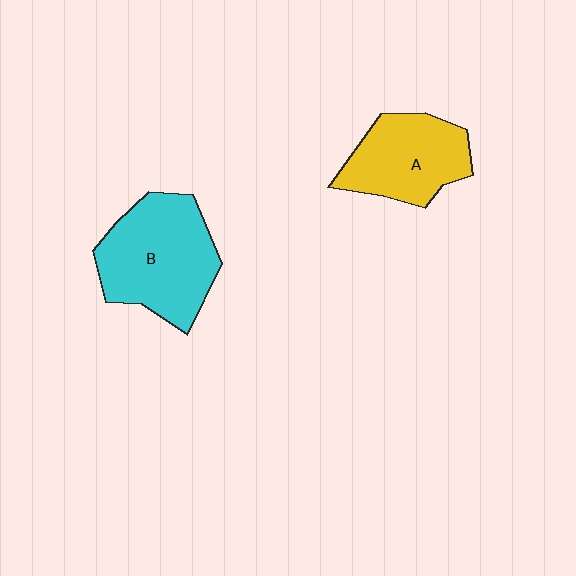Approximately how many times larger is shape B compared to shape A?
Approximately 1.3 times.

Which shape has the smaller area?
Shape A (yellow).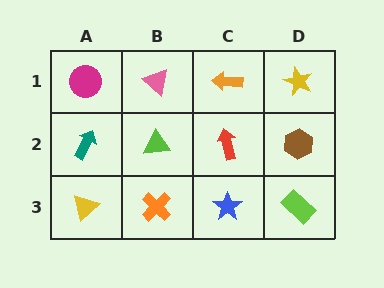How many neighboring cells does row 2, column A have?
3.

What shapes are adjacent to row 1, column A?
A teal arrow (row 2, column A), a pink triangle (row 1, column B).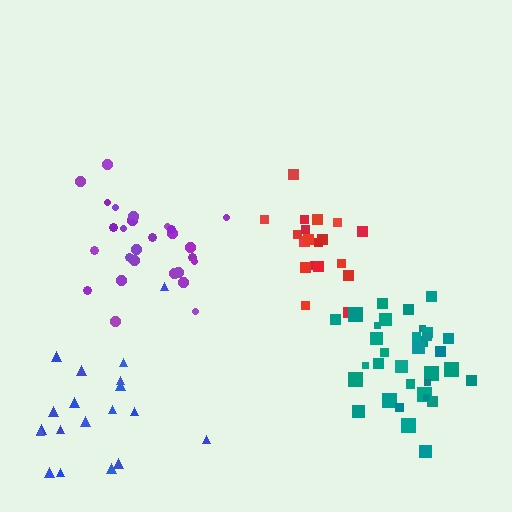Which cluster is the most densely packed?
Teal.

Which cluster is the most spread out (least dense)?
Blue.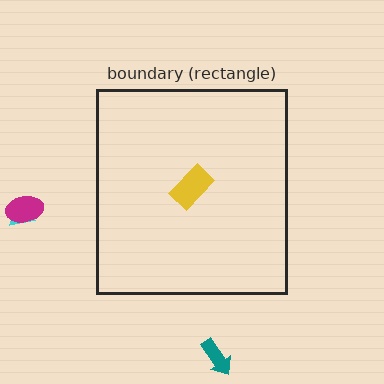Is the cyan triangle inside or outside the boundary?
Outside.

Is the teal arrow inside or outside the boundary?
Outside.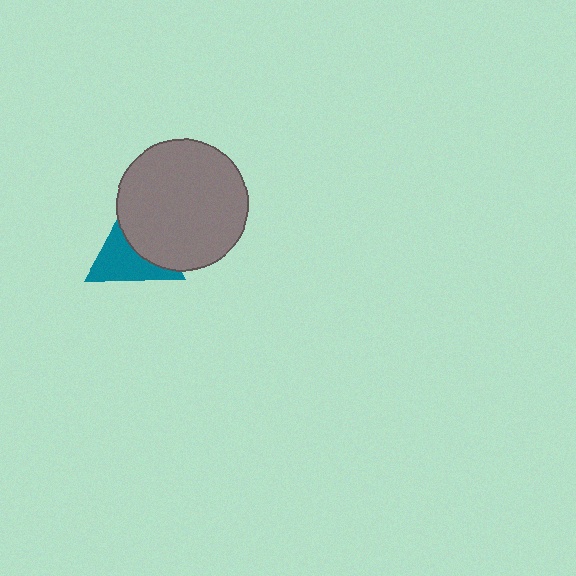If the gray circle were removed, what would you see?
You would see the complete teal triangle.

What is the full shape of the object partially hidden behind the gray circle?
The partially hidden object is a teal triangle.